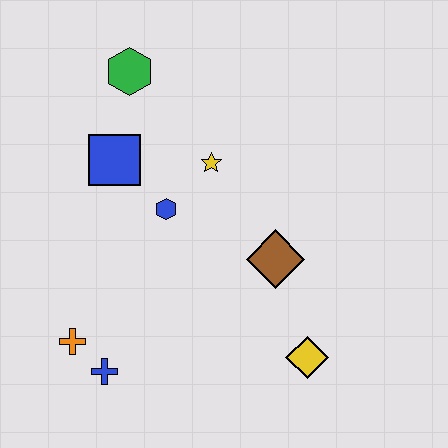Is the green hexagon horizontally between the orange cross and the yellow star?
Yes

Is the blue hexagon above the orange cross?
Yes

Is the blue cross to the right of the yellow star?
No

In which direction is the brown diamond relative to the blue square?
The brown diamond is to the right of the blue square.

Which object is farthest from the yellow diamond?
The green hexagon is farthest from the yellow diamond.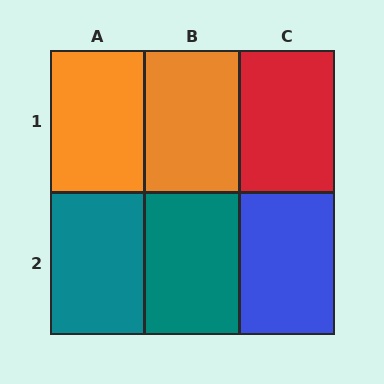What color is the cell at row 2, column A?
Teal.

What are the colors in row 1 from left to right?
Orange, orange, red.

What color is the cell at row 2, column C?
Blue.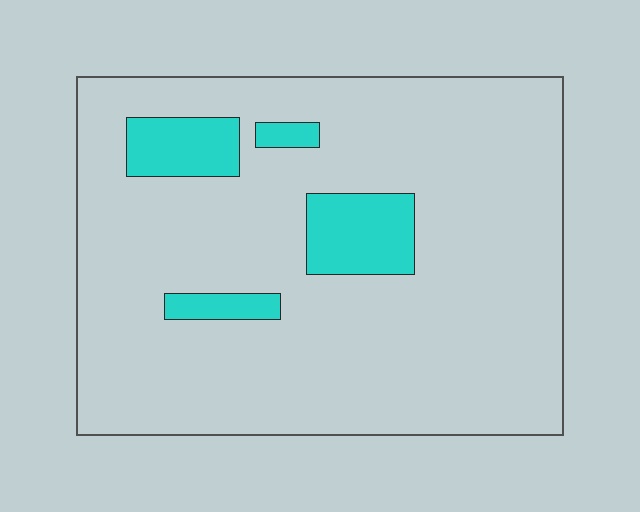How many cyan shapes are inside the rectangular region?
4.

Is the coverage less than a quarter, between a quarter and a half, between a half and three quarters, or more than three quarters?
Less than a quarter.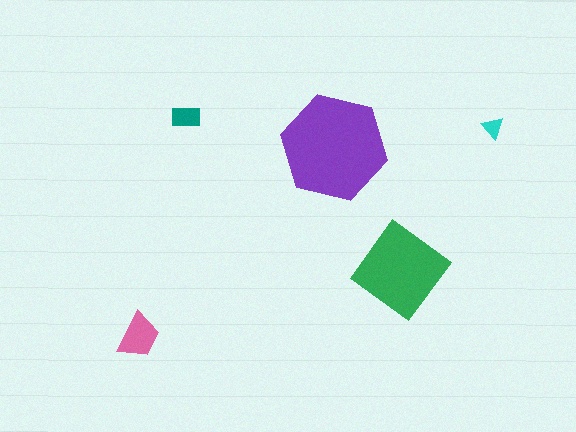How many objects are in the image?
There are 5 objects in the image.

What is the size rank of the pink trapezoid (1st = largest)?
3rd.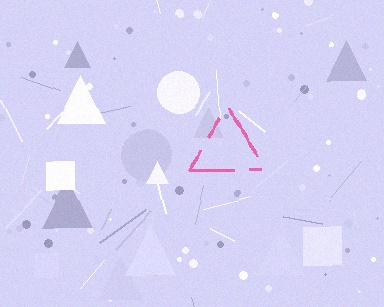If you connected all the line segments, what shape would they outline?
They would outline a triangle.